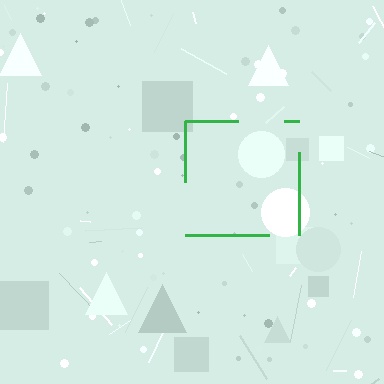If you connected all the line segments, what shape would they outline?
They would outline a square.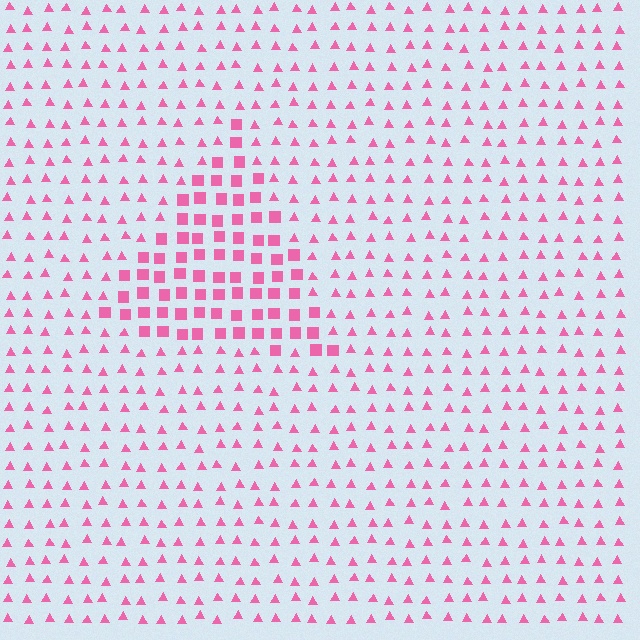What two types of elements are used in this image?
The image uses squares inside the triangle region and triangles outside it.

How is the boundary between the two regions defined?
The boundary is defined by a change in element shape: squares inside vs. triangles outside. All elements share the same color and spacing.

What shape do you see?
I see a triangle.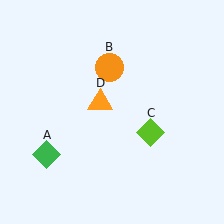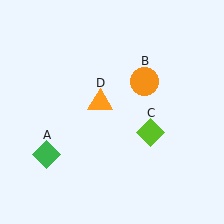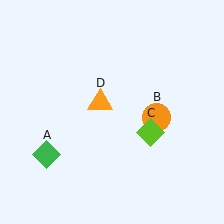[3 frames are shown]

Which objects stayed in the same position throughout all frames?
Green diamond (object A) and lime diamond (object C) and orange triangle (object D) remained stationary.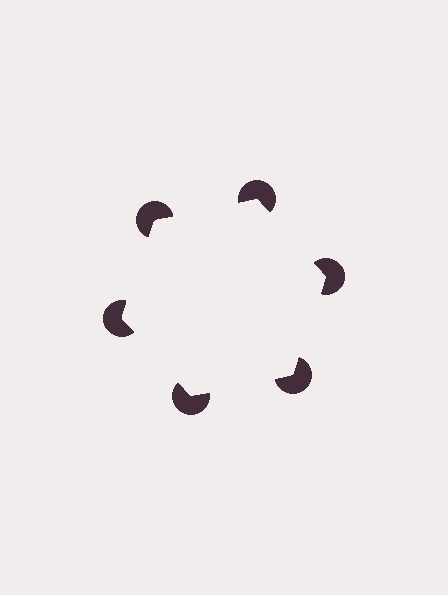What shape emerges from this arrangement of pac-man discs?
An illusory hexagon — its edges are inferred from the aligned wedge cuts in the pac-man discs, not physically drawn.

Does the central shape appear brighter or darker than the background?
It typically appears slightly brighter than the background, even though no actual brightness change is drawn.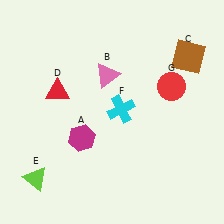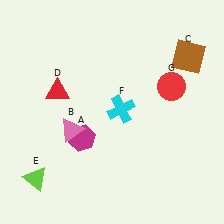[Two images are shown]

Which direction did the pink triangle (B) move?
The pink triangle (B) moved down.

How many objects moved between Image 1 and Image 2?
1 object moved between the two images.